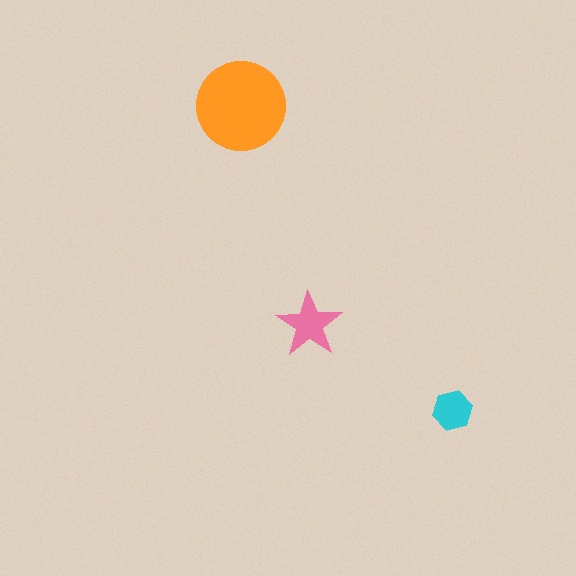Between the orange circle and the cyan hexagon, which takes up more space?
The orange circle.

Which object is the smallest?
The cyan hexagon.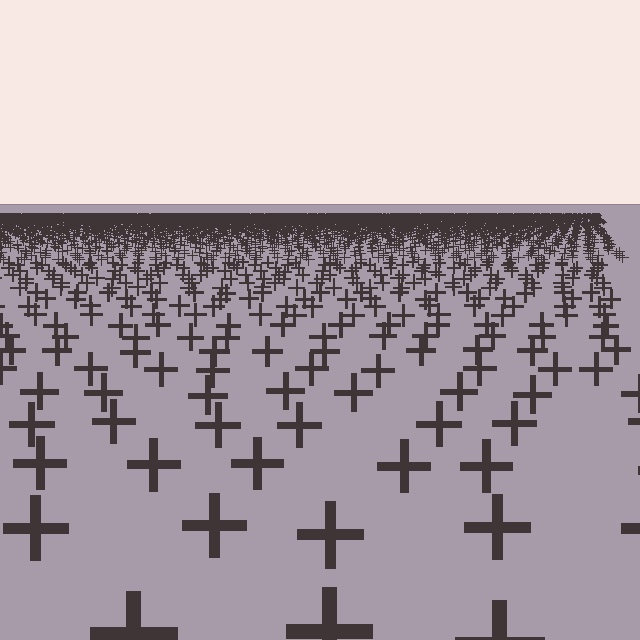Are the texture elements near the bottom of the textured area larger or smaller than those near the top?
Larger. Near the bottom, elements are closer to the viewer and appear at a bigger on-screen size.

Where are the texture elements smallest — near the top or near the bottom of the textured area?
Near the top.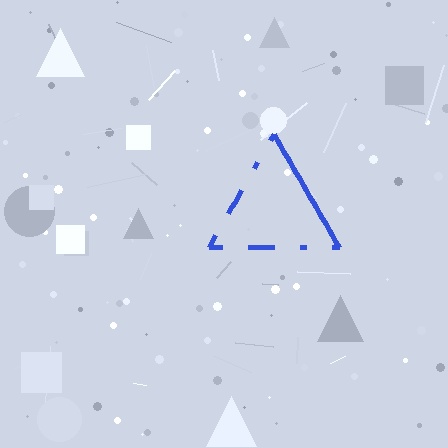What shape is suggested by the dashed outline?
The dashed outline suggests a triangle.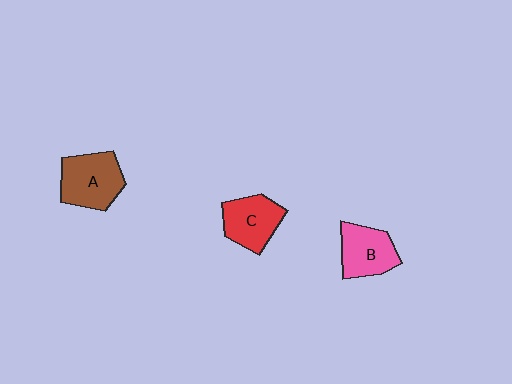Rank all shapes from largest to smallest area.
From largest to smallest: A (brown), C (red), B (pink).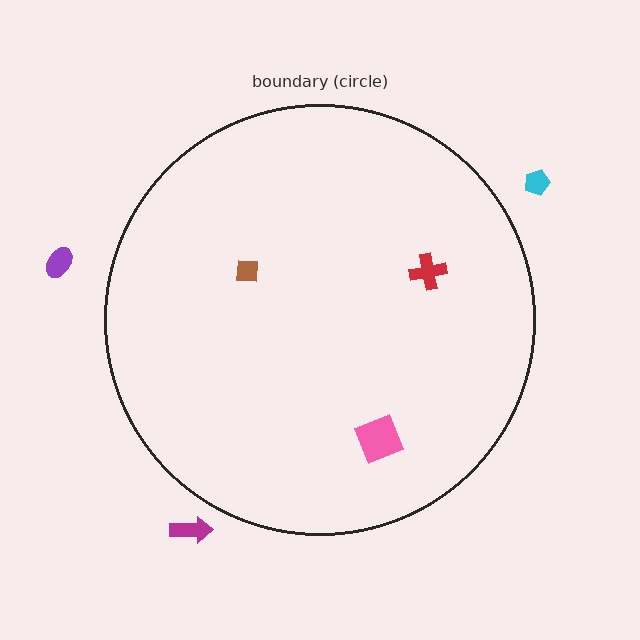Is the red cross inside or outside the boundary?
Inside.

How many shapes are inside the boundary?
3 inside, 3 outside.